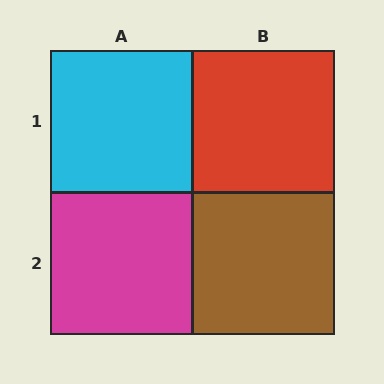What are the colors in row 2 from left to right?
Magenta, brown.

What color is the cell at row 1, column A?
Cyan.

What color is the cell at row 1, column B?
Red.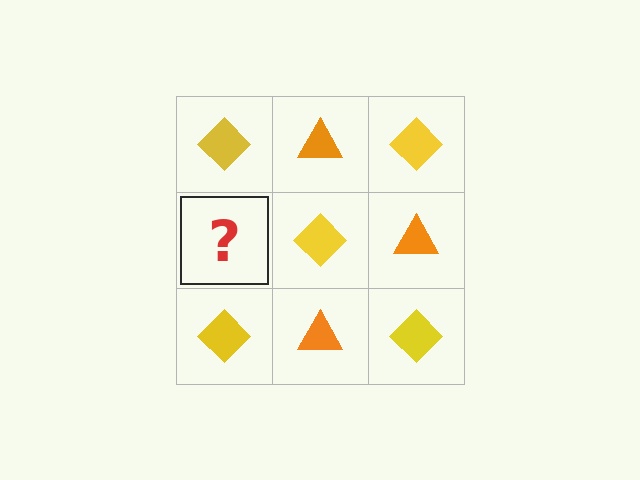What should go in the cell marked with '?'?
The missing cell should contain an orange triangle.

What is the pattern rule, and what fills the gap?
The rule is that it alternates yellow diamond and orange triangle in a checkerboard pattern. The gap should be filled with an orange triangle.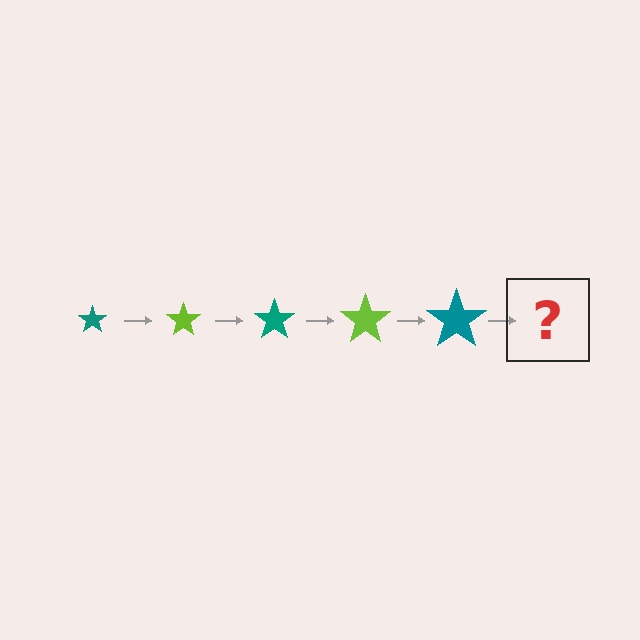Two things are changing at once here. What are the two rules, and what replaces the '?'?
The two rules are that the star grows larger each step and the color cycles through teal and lime. The '?' should be a lime star, larger than the previous one.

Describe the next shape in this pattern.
It should be a lime star, larger than the previous one.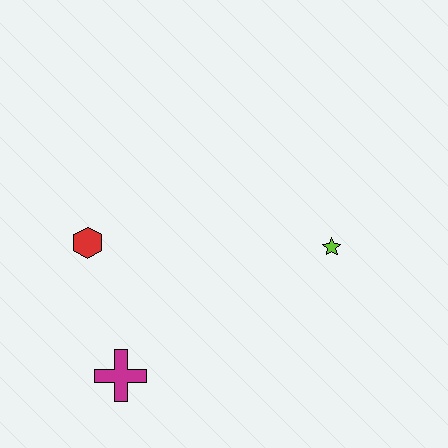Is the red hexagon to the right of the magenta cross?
No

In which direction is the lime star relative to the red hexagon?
The lime star is to the right of the red hexagon.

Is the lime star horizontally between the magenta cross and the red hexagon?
No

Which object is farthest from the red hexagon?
The lime star is farthest from the red hexagon.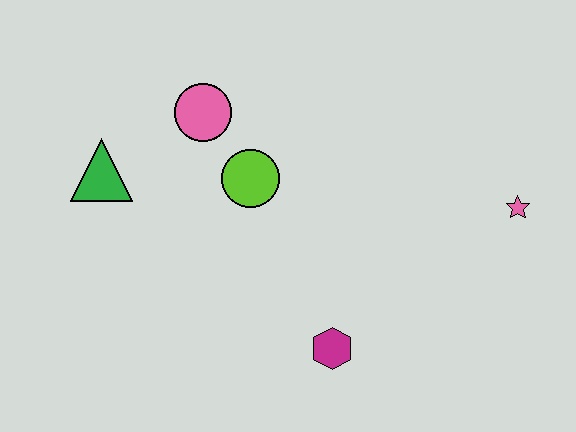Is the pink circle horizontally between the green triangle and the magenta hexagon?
Yes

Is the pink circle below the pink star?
No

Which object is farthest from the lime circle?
The pink star is farthest from the lime circle.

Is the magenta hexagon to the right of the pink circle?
Yes